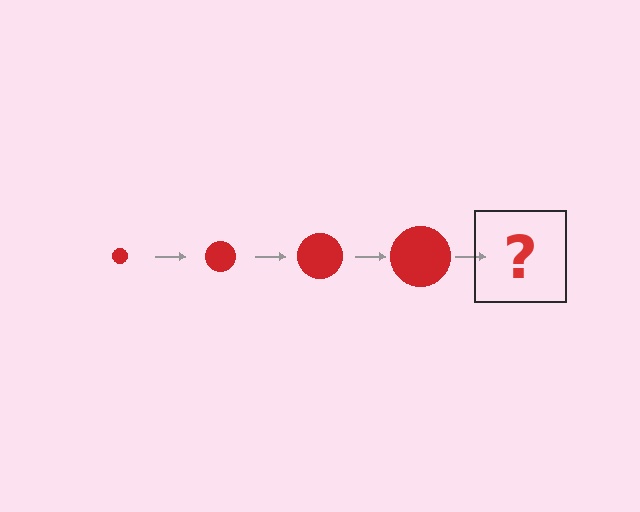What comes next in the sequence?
The next element should be a red circle, larger than the previous one.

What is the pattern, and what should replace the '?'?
The pattern is that the circle gets progressively larger each step. The '?' should be a red circle, larger than the previous one.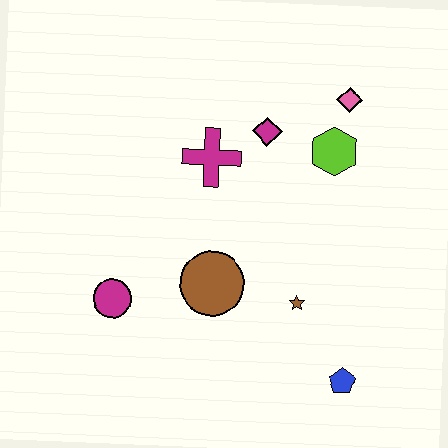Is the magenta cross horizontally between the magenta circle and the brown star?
Yes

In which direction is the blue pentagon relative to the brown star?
The blue pentagon is below the brown star.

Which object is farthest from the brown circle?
The pink diamond is farthest from the brown circle.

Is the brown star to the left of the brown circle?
No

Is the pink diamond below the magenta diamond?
No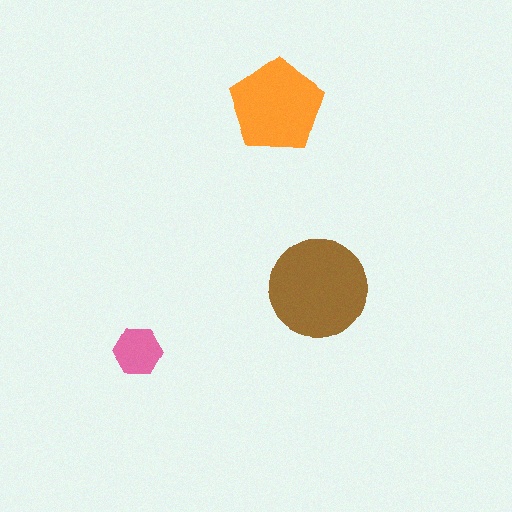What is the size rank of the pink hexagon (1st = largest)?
3rd.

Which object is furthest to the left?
The pink hexagon is leftmost.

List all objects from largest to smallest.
The brown circle, the orange pentagon, the pink hexagon.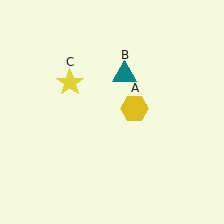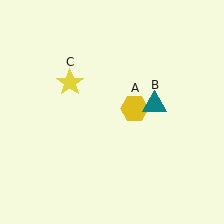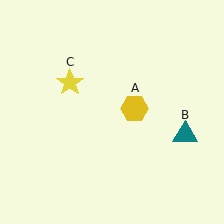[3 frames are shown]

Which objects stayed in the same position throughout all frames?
Yellow hexagon (object A) and yellow star (object C) remained stationary.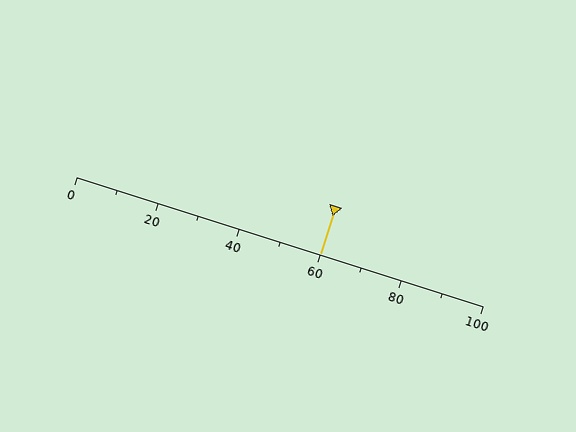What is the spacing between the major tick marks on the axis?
The major ticks are spaced 20 apart.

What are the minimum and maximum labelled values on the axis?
The axis runs from 0 to 100.